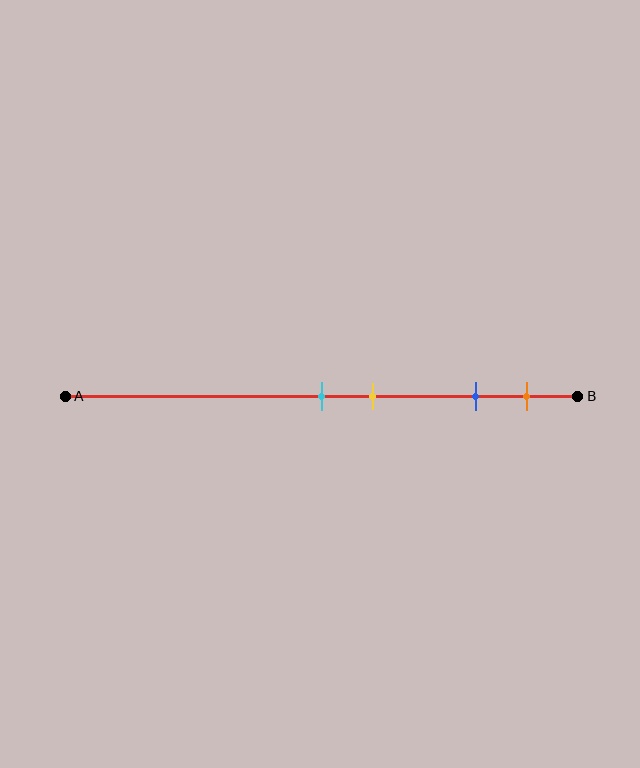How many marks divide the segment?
There are 4 marks dividing the segment.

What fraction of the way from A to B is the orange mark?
The orange mark is approximately 90% (0.9) of the way from A to B.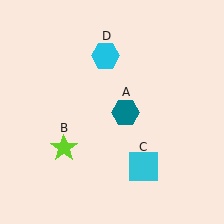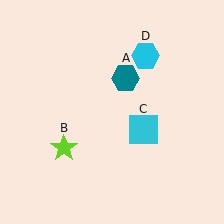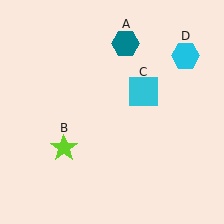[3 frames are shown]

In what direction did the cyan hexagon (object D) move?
The cyan hexagon (object D) moved right.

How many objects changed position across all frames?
3 objects changed position: teal hexagon (object A), cyan square (object C), cyan hexagon (object D).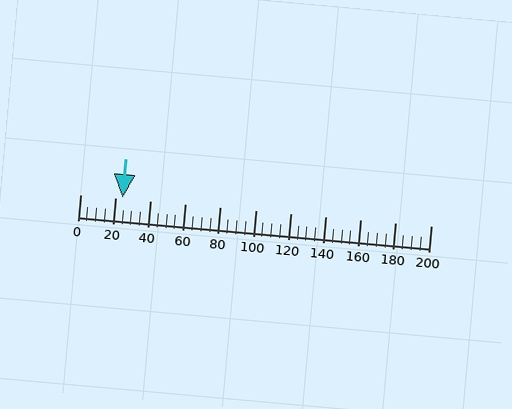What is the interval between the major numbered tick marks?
The major tick marks are spaced 20 units apart.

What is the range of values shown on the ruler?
The ruler shows values from 0 to 200.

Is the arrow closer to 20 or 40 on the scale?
The arrow is closer to 20.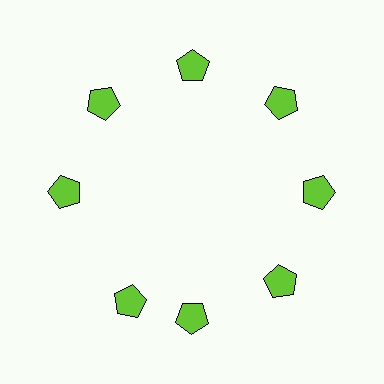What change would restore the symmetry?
The symmetry would be restored by rotating it back into even spacing with its neighbors so that all 8 pentagons sit at equal angles and equal distance from the center.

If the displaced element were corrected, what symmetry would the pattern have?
It would have 8-fold rotational symmetry — the pattern would map onto itself every 45 degrees.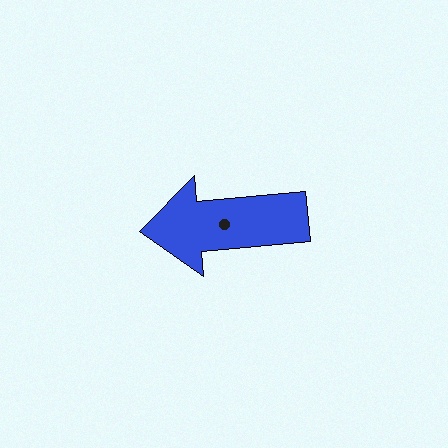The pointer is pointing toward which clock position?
Roughly 9 o'clock.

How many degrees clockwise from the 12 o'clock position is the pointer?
Approximately 265 degrees.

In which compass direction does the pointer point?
West.